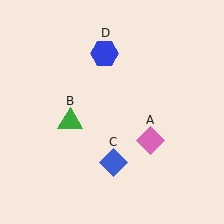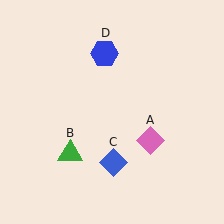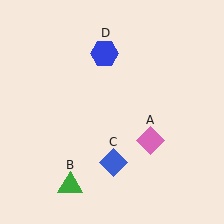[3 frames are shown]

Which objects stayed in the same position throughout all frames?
Pink diamond (object A) and blue diamond (object C) and blue hexagon (object D) remained stationary.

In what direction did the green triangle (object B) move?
The green triangle (object B) moved down.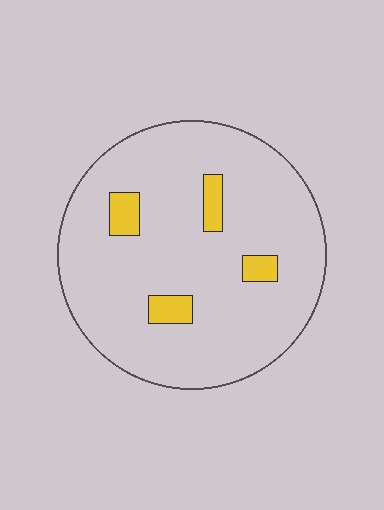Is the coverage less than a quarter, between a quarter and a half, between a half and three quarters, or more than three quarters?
Less than a quarter.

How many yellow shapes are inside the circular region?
4.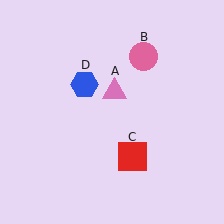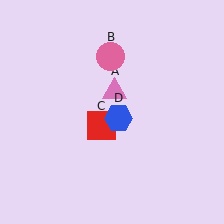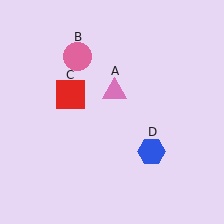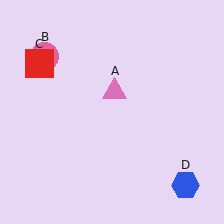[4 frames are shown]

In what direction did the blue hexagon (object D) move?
The blue hexagon (object D) moved down and to the right.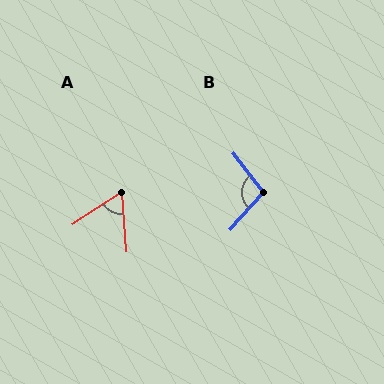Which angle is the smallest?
A, at approximately 61 degrees.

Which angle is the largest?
B, at approximately 100 degrees.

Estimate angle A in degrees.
Approximately 61 degrees.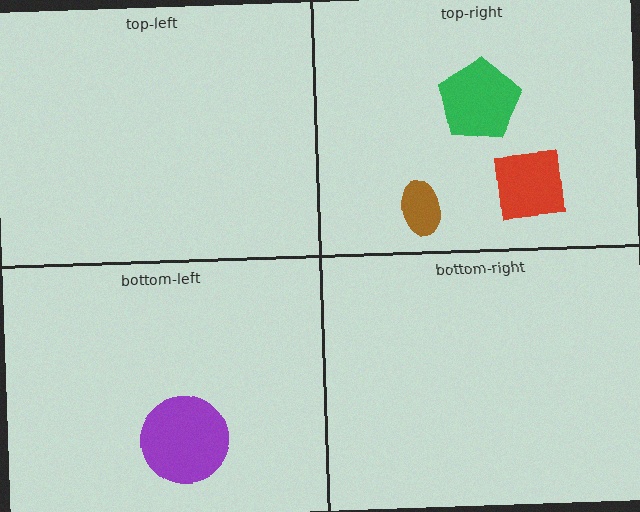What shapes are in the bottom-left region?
The purple circle.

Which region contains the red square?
The top-right region.